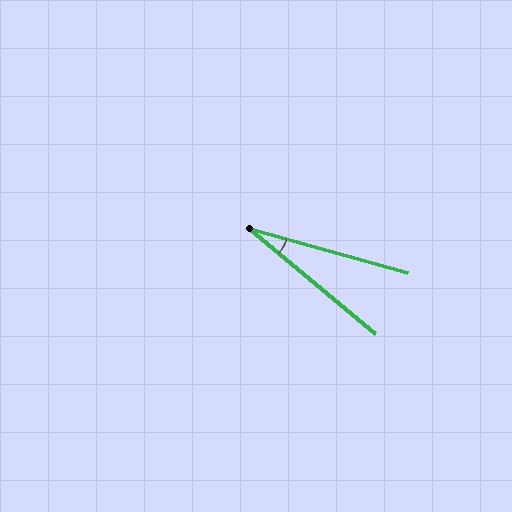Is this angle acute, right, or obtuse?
It is acute.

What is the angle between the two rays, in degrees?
Approximately 24 degrees.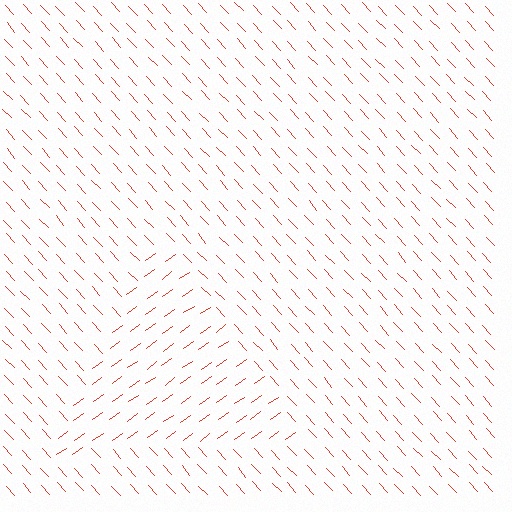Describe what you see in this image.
The image is filled with small red line segments. A triangle region in the image has lines oriented differently from the surrounding lines, creating a visible texture boundary.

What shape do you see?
I see a triangle.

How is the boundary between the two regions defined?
The boundary is defined purely by a change in line orientation (approximately 83 degrees difference). All lines are the same color and thickness.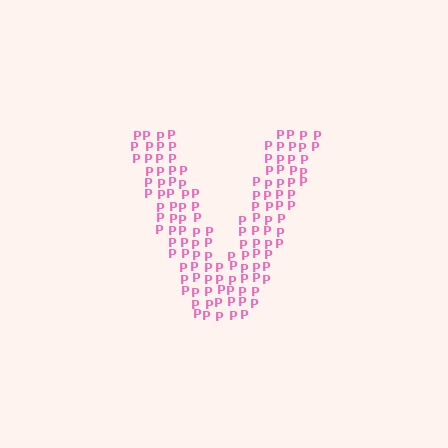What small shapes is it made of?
It is made of small letter P's.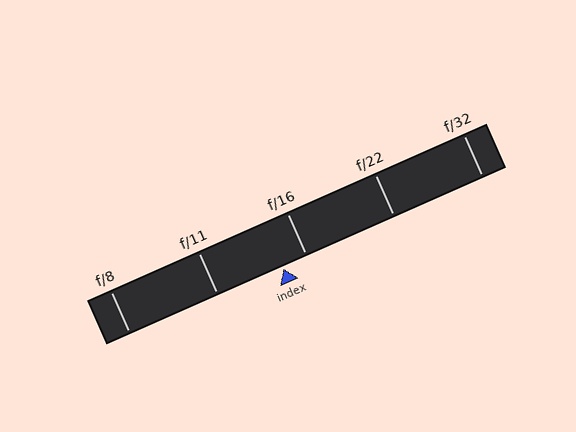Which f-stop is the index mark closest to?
The index mark is closest to f/16.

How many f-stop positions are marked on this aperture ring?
There are 5 f-stop positions marked.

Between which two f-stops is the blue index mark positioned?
The index mark is between f/11 and f/16.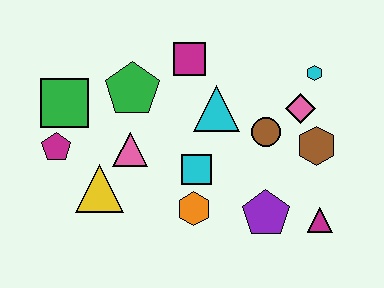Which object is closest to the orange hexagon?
The cyan square is closest to the orange hexagon.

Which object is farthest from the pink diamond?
The magenta pentagon is farthest from the pink diamond.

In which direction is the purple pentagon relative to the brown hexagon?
The purple pentagon is below the brown hexagon.